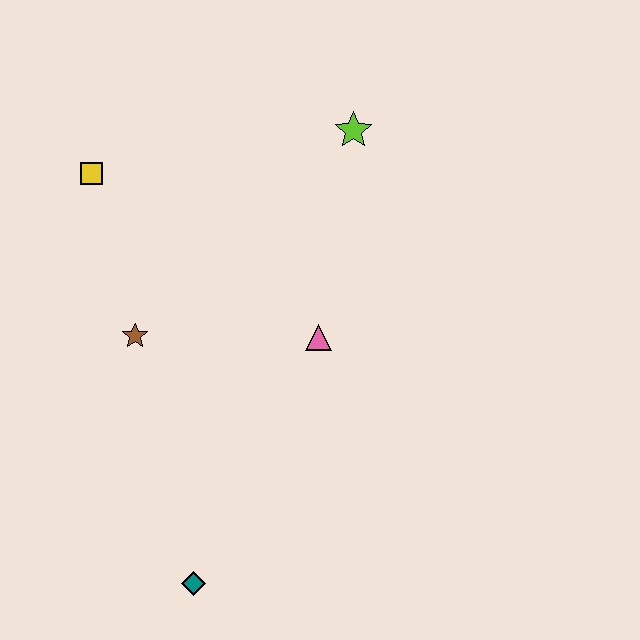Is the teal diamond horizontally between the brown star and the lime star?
Yes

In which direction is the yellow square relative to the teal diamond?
The yellow square is above the teal diamond.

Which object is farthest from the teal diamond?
The lime star is farthest from the teal diamond.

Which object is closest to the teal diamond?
The brown star is closest to the teal diamond.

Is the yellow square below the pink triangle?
No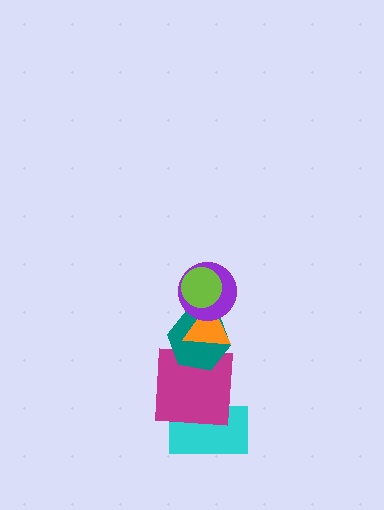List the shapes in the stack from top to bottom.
From top to bottom: the lime circle, the purple circle, the orange triangle, the teal hexagon, the magenta square, the cyan rectangle.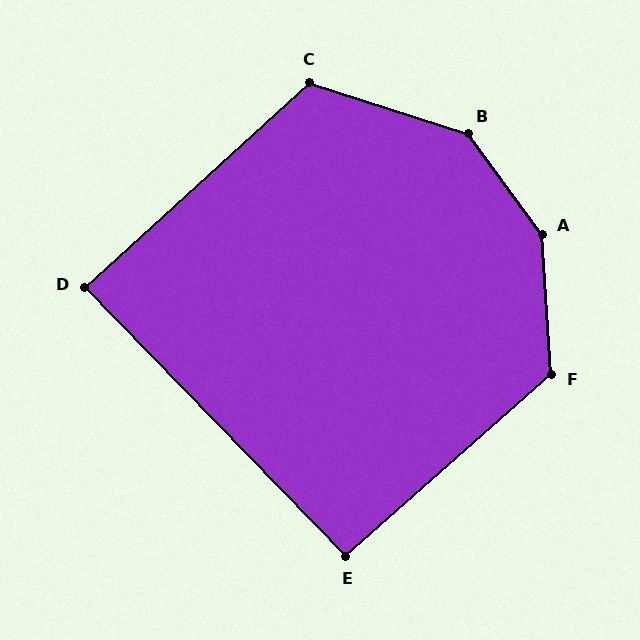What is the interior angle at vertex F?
Approximately 128 degrees (obtuse).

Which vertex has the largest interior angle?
A, at approximately 148 degrees.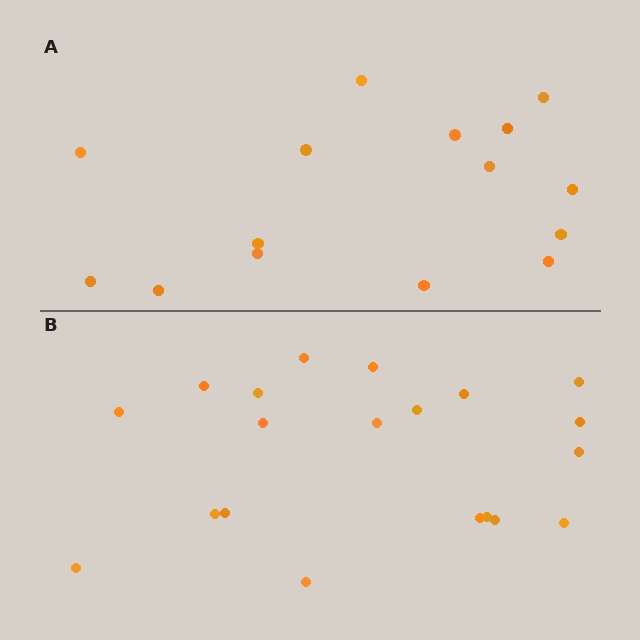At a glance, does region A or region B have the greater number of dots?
Region B (the bottom region) has more dots.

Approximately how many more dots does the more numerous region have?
Region B has about 5 more dots than region A.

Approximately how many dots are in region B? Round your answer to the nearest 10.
About 20 dots.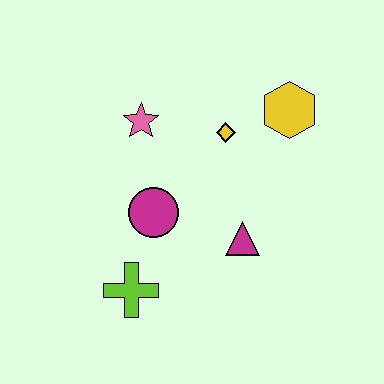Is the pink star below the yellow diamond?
No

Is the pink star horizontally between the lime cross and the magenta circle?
Yes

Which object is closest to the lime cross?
The magenta circle is closest to the lime cross.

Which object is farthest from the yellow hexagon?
The lime cross is farthest from the yellow hexagon.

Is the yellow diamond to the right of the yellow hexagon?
No